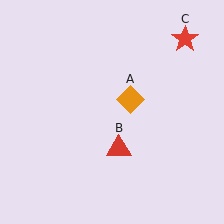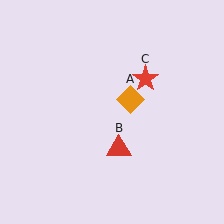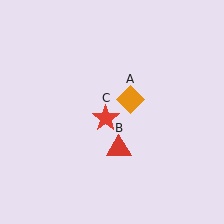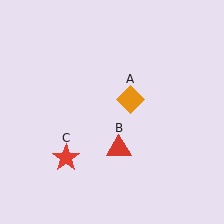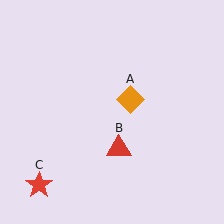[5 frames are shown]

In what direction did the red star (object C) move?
The red star (object C) moved down and to the left.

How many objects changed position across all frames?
1 object changed position: red star (object C).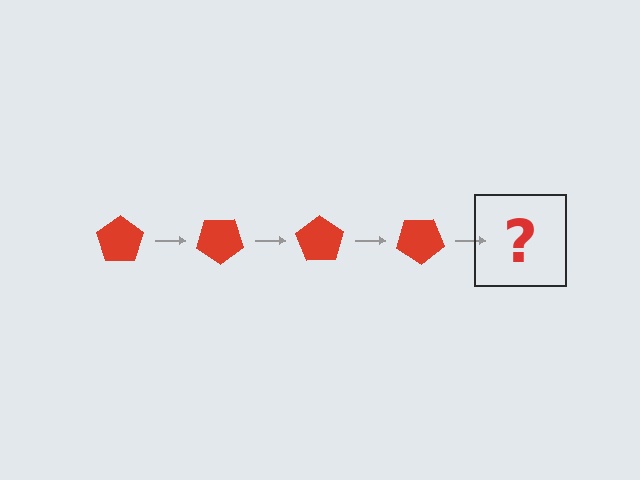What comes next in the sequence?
The next element should be a red pentagon rotated 140 degrees.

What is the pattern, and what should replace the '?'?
The pattern is that the pentagon rotates 35 degrees each step. The '?' should be a red pentagon rotated 140 degrees.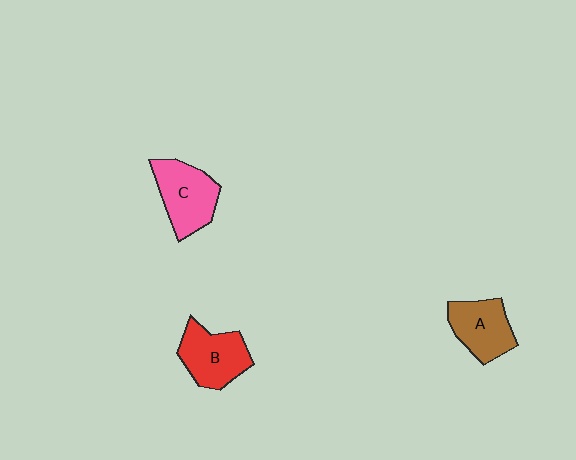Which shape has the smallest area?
Shape A (brown).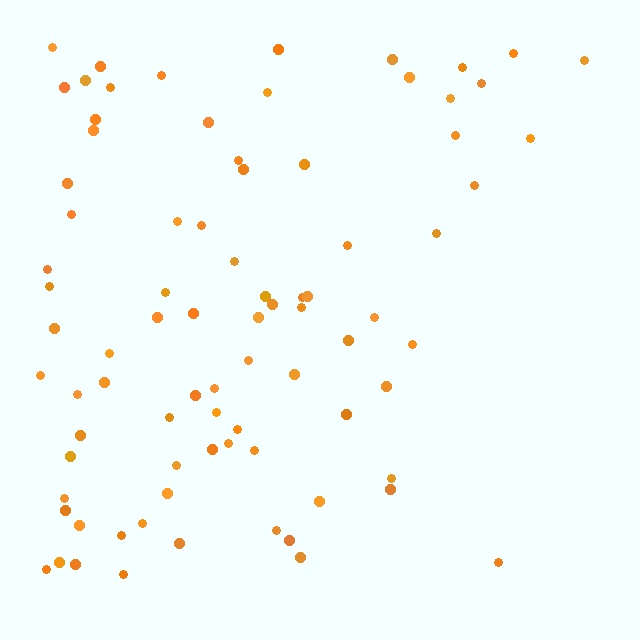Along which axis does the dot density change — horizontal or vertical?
Horizontal.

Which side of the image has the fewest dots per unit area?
The right.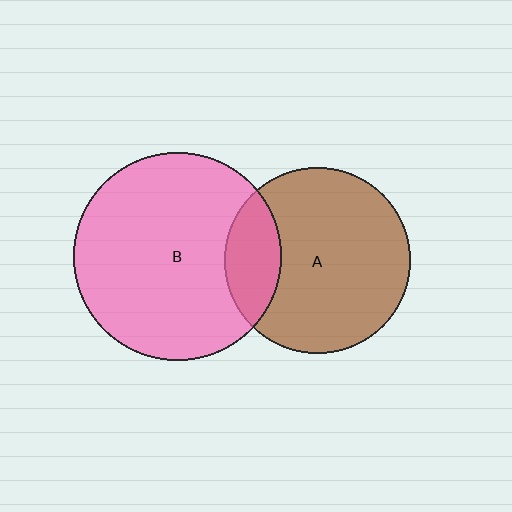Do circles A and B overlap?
Yes.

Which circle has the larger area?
Circle B (pink).